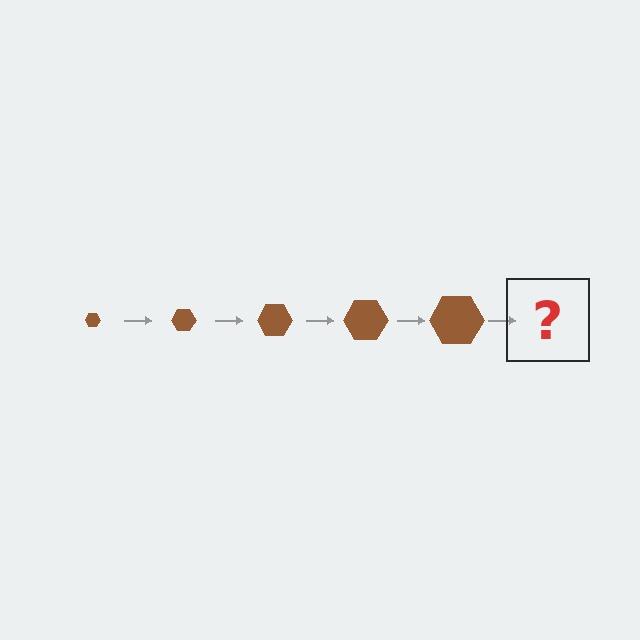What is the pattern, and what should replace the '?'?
The pattern is that the hexagon gets progressively larger each step. The '?' should be a brown hexagon, larger than the previous one.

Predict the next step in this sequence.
The next step is a brown hexagon, larger than the previous one.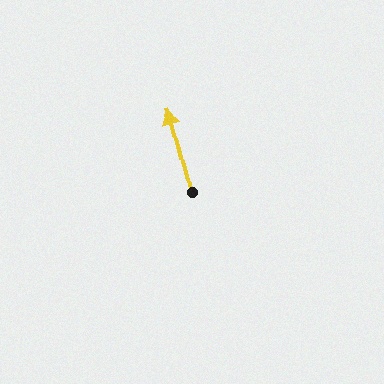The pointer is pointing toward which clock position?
Roughly 12 o'clock.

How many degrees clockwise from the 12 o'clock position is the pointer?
Approximately 346 degrees.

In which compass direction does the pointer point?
North.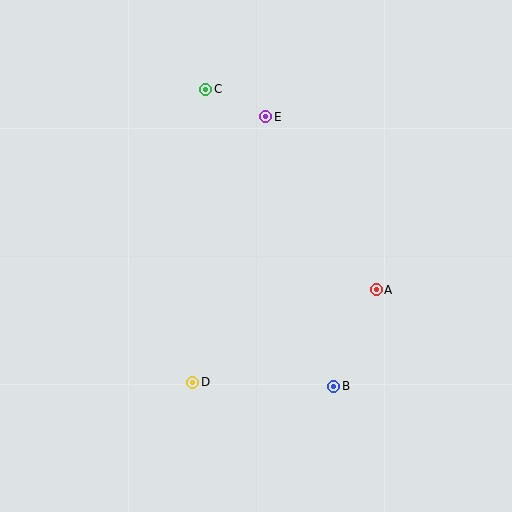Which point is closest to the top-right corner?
Point E is closest to the top-right corner.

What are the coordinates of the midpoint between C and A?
The midpoint between C and A is at (291, 190).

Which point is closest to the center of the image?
Point A at (376, 290) is closest to the center.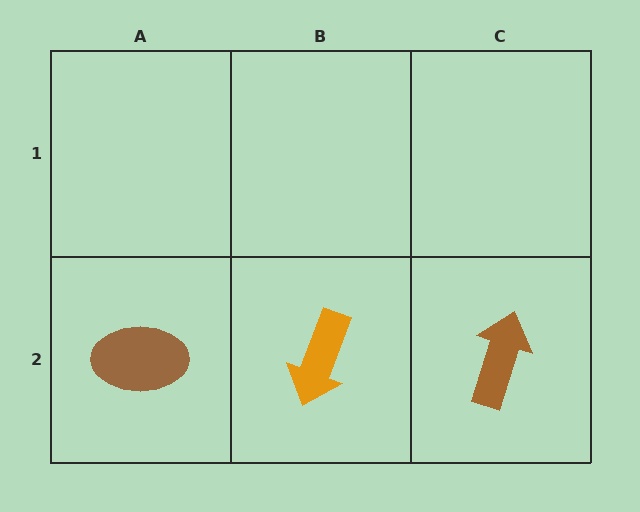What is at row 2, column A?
A brown ellipse.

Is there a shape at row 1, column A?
No, that cell is empty.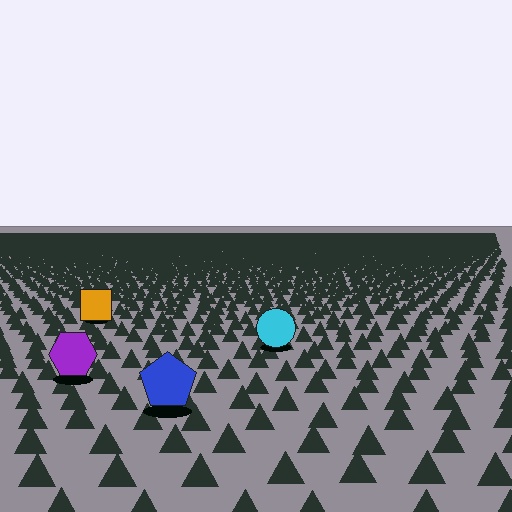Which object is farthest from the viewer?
The orange square is farthest from the viewer. It appears smaller and the ground texture around it is denser.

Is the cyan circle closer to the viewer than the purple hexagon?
No. The purple hexagon is closer — you can tell from the texture gradient: the ground texture is coarser near it.